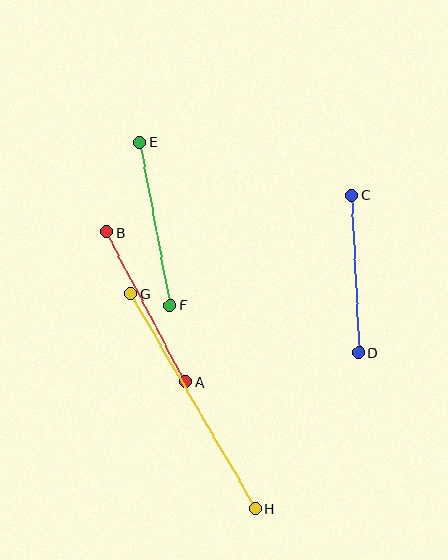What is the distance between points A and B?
The distance is approximately 169 pixels.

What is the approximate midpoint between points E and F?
The midpoint is at approximately (155, 224) pixels.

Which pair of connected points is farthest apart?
Points G and H are farthest apart.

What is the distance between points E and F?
The distance is approximately 166 pixels.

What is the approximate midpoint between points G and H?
The midpoint is at approximately (193, 401) pixels.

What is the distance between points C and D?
The distance is approximately 158 pixels.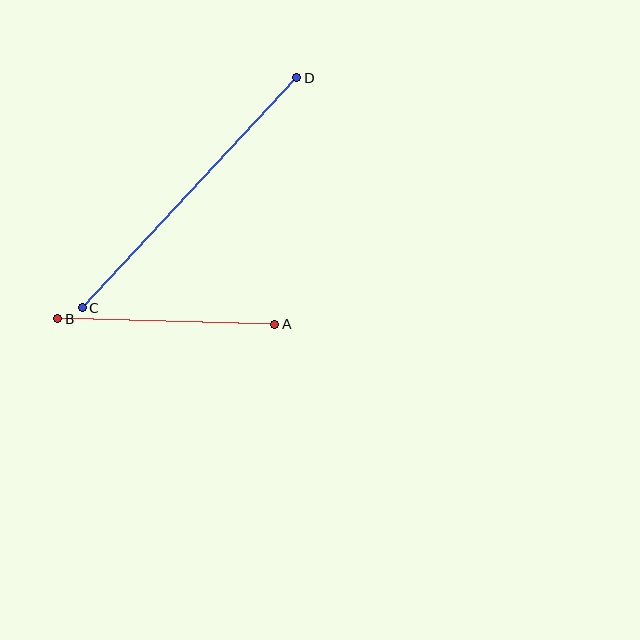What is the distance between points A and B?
The distance is approximately 217 pixels.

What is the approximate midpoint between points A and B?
The midpoint is at approximately (166, 322) pixels.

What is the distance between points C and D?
The distance is approximately 314 pixels.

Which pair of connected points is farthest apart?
Points C and D are farthest apart.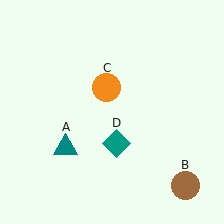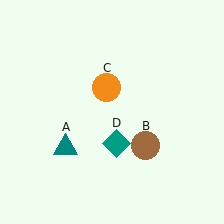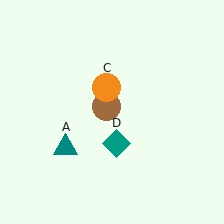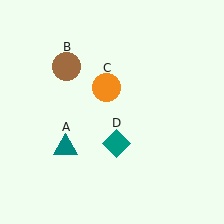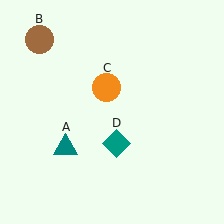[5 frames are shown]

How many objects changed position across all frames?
1 object changed position: brown circle (object B).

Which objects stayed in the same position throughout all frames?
Teal triangle (object A) and orange circle (object C) and teal diamond (object D) remained stationary.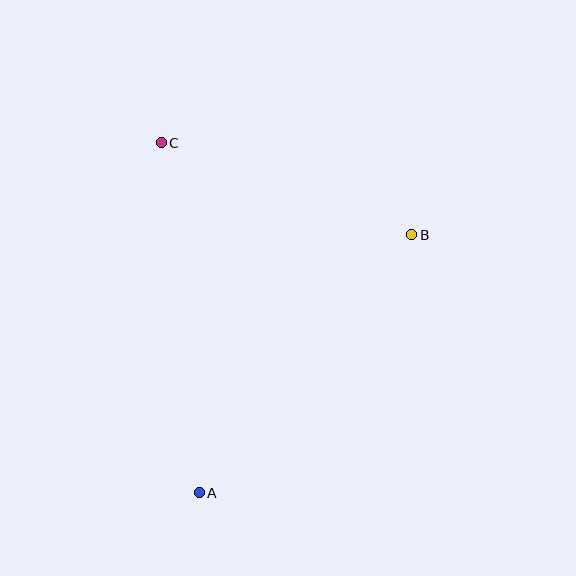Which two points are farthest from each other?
Points A and C are farthest from each other.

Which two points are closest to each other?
Points B and C are closest to each other.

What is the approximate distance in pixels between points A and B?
The distance between A and B is approximately 334 pixels.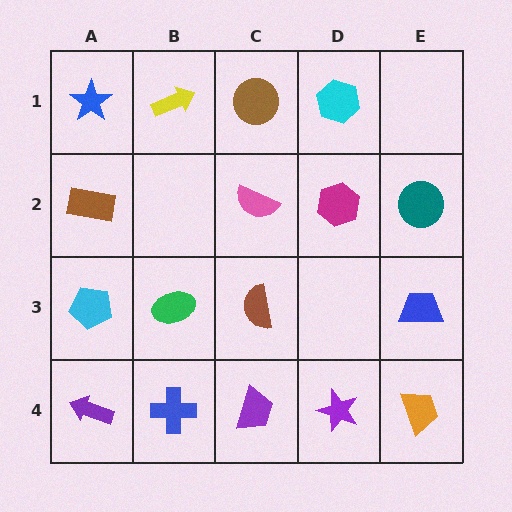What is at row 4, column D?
A purple star.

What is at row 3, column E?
A blue trapezoid.